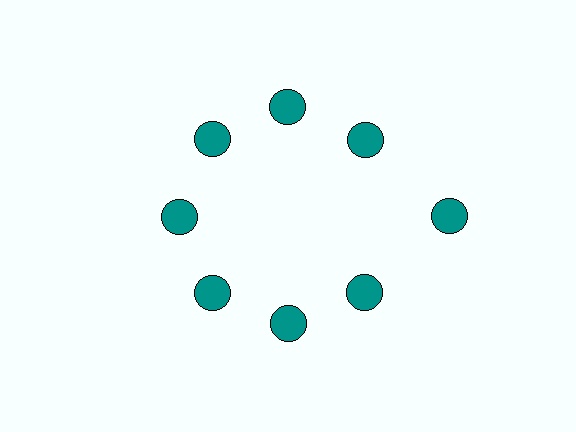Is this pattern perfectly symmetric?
No. The 8 teal circles are arranged in a ring, but one element near the 3 o'clock position is pushed outward from the center, breaking the 8-fold rotational symmetry.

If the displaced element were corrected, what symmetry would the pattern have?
It would have 8-fold rotational symmetry — the pattern would map onto itself every 45 degrees.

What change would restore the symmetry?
The symmetry would be restored by moving it inward, back onto the ring so that all 8 circles sit at equal angles and equal distance from the center.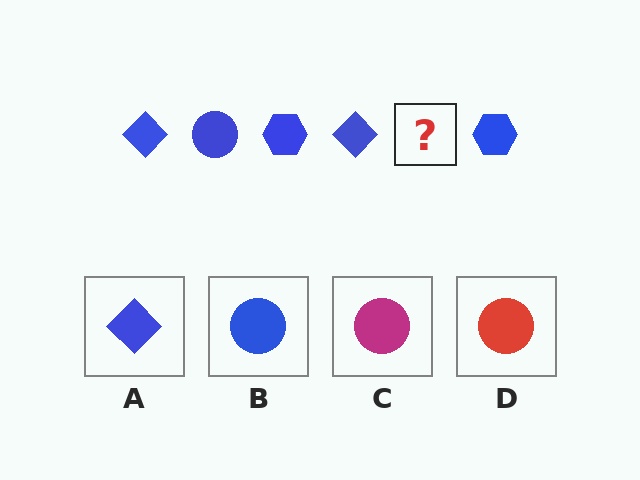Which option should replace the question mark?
Option B.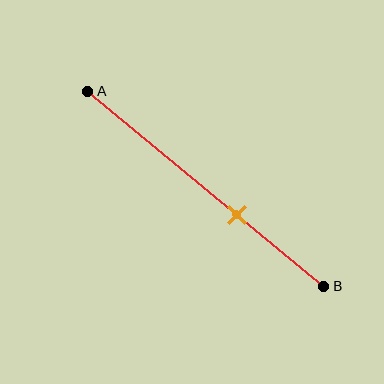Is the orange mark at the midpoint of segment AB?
No, the mark is at about 65% from A, not at the 50% midpoint.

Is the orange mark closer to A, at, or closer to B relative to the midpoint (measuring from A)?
The orange mark is closer to point B than the midpoint of segment AB.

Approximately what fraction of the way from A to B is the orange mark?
The orange mark is approximately 65% of the way from A to B.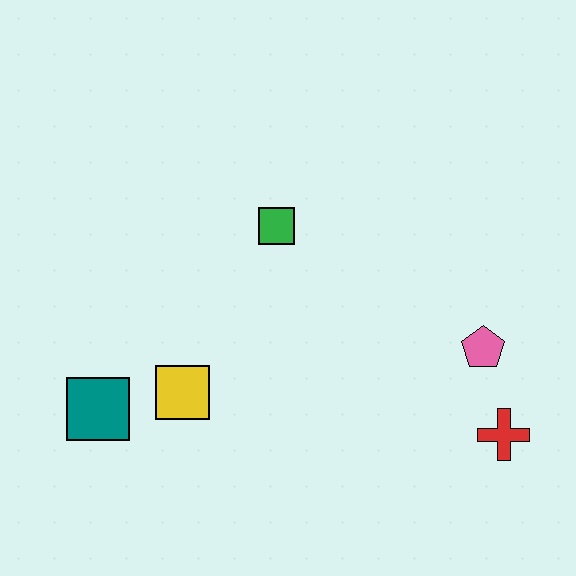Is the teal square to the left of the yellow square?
Yes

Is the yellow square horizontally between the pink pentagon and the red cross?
No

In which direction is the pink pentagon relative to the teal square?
The pink pentagon is to the right of the teal square.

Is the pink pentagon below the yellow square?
No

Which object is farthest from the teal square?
The red cross is farthest from the teal square.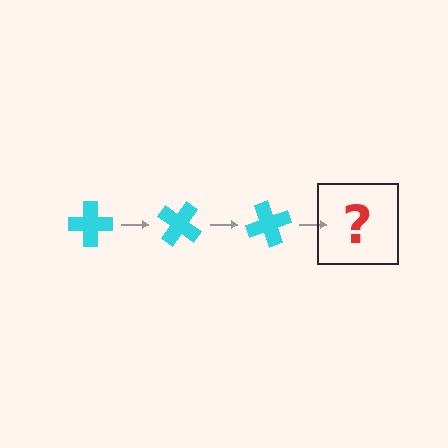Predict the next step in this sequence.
The next step is a cyan cross rotated 105 degrees.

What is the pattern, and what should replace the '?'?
The pattern is that the cross rotates 35 degrees each step. The '?' should be a cyan cross rotated 105 degrees.